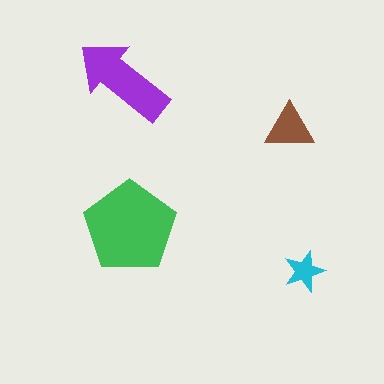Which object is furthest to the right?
The cyan star is rightmost.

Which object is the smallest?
The cyan star.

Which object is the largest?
The green pentagon.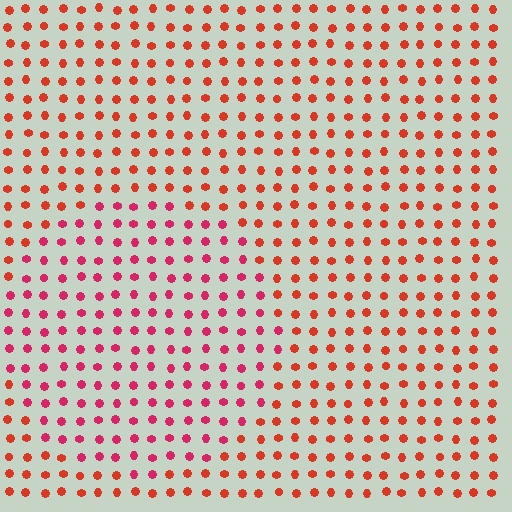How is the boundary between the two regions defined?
The boundary is defined purely by a slight shift in hue (about 29 degrees). Spacing, size, and orientation are identical on both sides.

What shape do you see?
I see a circle.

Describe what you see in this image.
The image is filled with small red elements in a uniform arrangement. A circle-shaped region is visible where the elements are tinted to a slightly different hue, forming a subtle color boundary.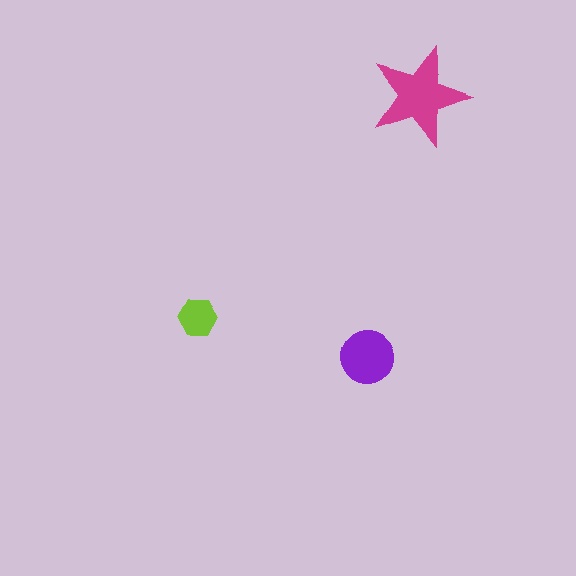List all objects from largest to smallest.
The magenta star, the purple circle, the lime hexagon.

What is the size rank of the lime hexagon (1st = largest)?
3rd.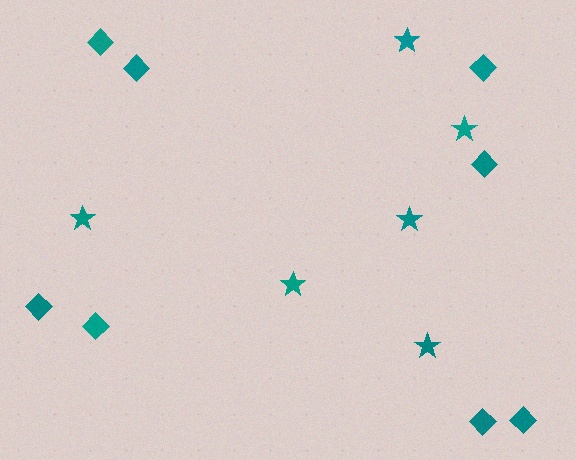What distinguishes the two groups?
There are 2 groups: one group of stars (6) and one group of diamonds (8).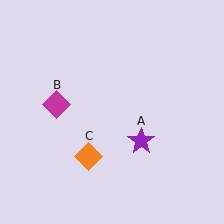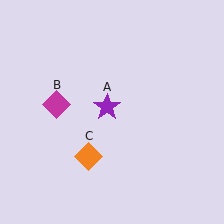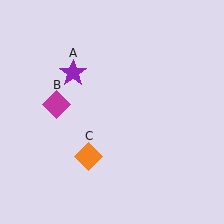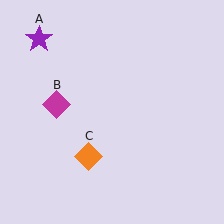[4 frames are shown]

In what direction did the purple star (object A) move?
The purple star (object A) moved up and to the left.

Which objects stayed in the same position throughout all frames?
Magenta diamond (object B) and orange diamond (object C) remained stationary.